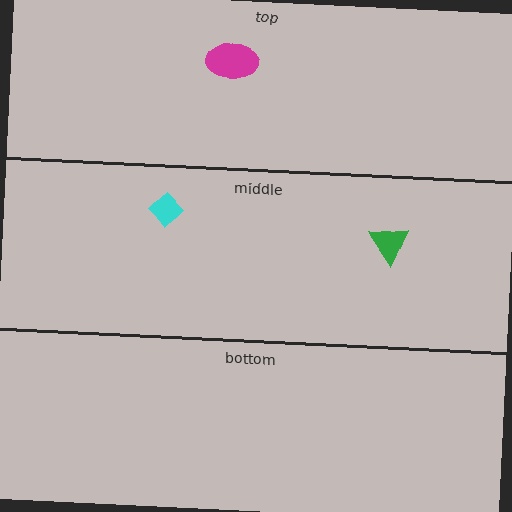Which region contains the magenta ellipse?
The top region.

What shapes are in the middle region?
The cyan diamond, the green triangle.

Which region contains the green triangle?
The middle region.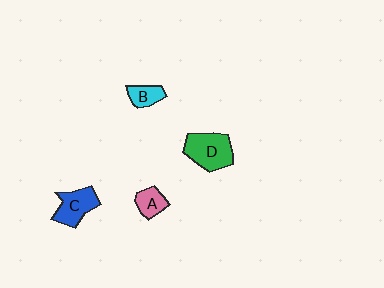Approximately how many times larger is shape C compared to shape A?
Approximately 1.6 times.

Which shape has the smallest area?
Shape B (cyan).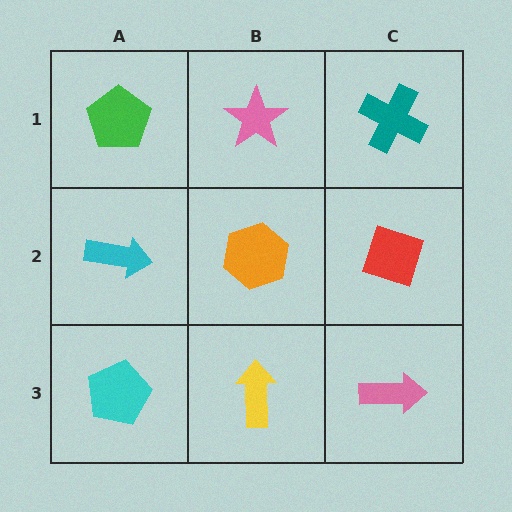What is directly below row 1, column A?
A cyan arrow.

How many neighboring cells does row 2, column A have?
3.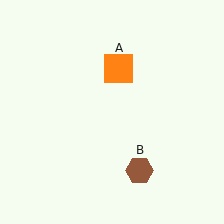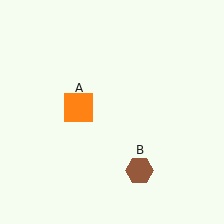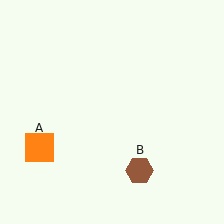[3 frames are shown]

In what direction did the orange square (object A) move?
The orange square (object A) moved down and to the left.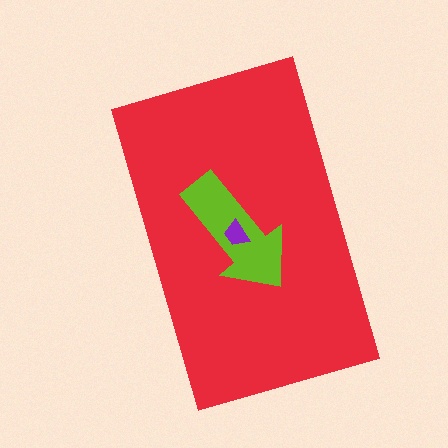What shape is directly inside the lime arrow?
The purple trapezoid.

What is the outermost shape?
The red rectangle.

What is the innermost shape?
The purple trapezoid.